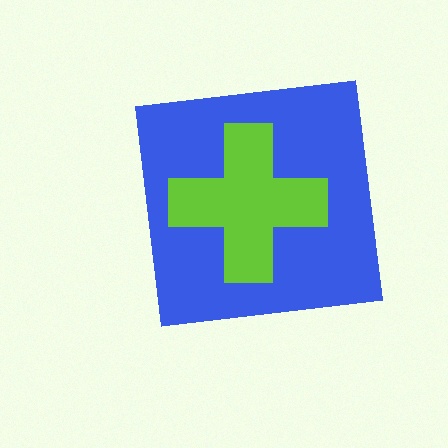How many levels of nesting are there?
2.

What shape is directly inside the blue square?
The lime cross.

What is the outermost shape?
The blue square.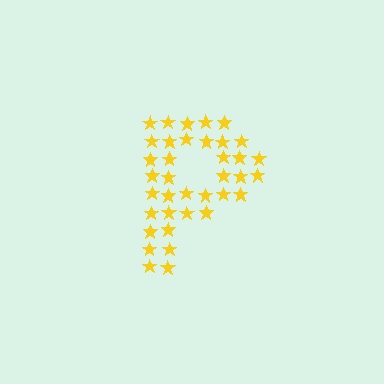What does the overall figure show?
The overall figure shows the letter P.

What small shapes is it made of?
It is made of small stars.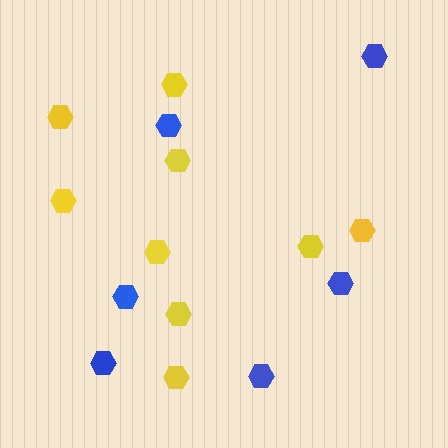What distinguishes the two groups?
There are 2 groups: one group of blue hexagons (6) and one group of yellow hexagons (9).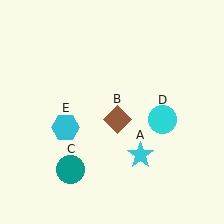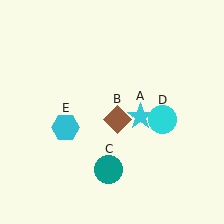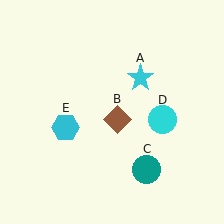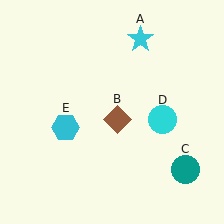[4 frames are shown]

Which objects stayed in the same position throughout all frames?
Brown diamond (object B) and cyan circle (object D) and cyan hexagon (object E) remained stationary.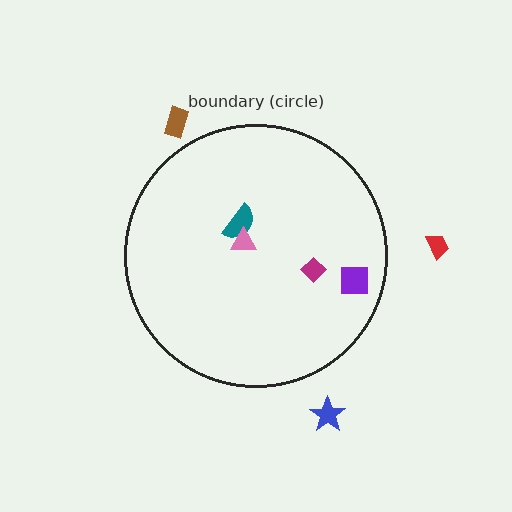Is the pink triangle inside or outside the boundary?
Inside.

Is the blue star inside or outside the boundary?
Outside.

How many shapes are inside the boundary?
4 inside, 3 outside.